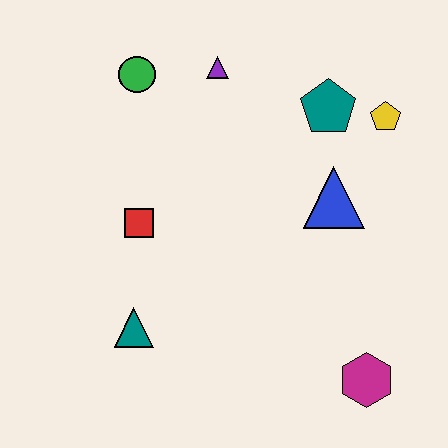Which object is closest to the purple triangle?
The green circle is closest to the purple triangle.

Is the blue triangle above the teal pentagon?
No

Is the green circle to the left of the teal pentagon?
Yes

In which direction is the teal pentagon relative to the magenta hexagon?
The teal pentagon is above the magenta hexagon.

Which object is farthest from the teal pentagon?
The teal triangle is farthest from the teal pentagon.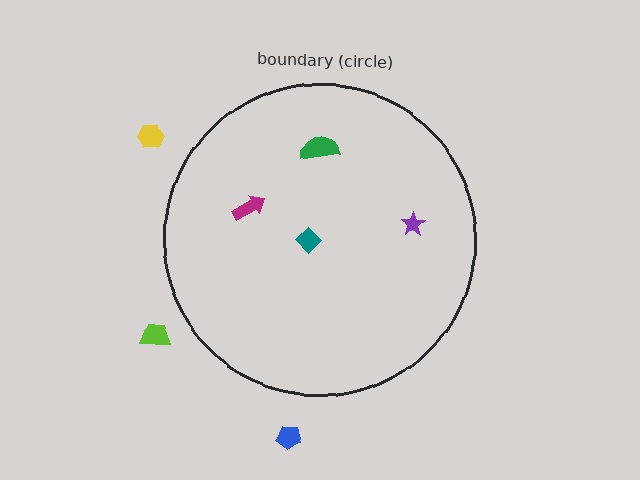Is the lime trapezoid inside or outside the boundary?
Outside.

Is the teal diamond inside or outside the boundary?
Inside.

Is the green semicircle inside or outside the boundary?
Inside.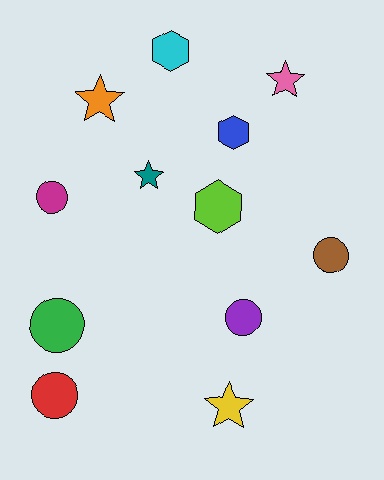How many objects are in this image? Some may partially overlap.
There are 12 objects.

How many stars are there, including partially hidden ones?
There are 4 stars.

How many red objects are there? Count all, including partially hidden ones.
There is 1 red object.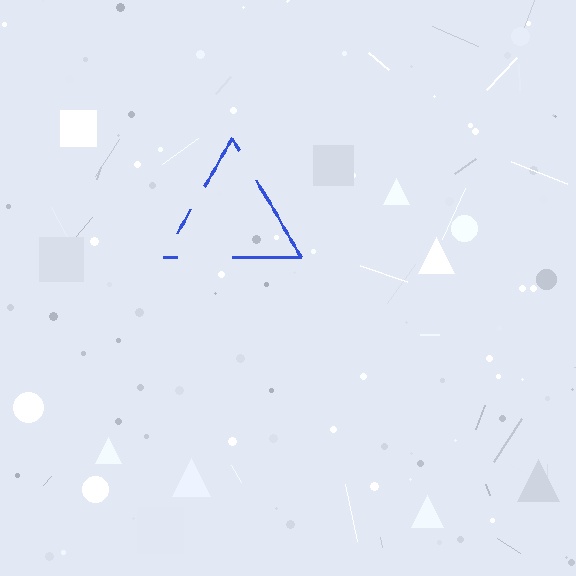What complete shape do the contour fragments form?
The contour fragments form a triangle.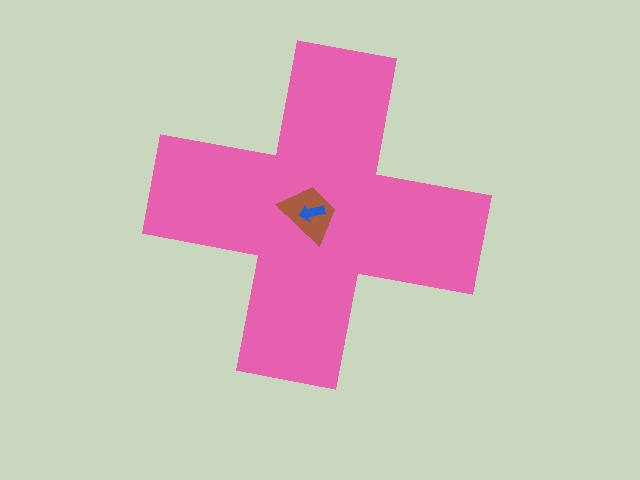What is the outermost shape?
The pink cross.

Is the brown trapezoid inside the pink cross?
Yes.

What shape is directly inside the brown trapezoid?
The blue arrow.